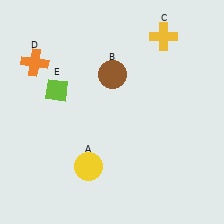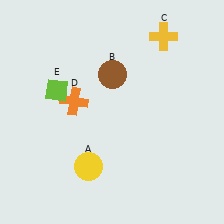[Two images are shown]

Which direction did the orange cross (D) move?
The orange cross (D) moved right.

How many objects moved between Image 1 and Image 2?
1 object moved between the two images.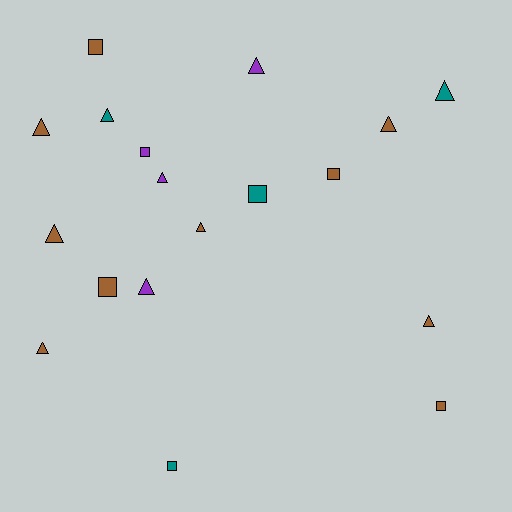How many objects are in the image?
There are 18 objects.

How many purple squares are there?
There is 1 purple square.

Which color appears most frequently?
Brown, with 10 objects.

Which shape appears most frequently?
Triangle, with 11 objects.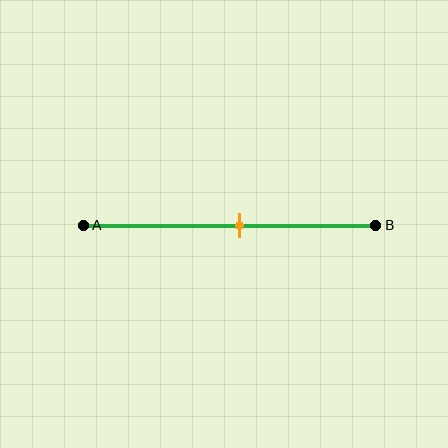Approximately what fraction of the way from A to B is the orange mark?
The orange mark is approximately 55% of the way from A to B.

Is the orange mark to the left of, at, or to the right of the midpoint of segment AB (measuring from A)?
The orange mark is to the right of the midpoint of segment AB.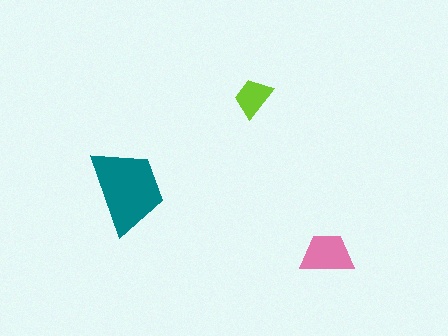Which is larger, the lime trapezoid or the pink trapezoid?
The pink one.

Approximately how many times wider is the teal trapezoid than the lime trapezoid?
About 2 times wider.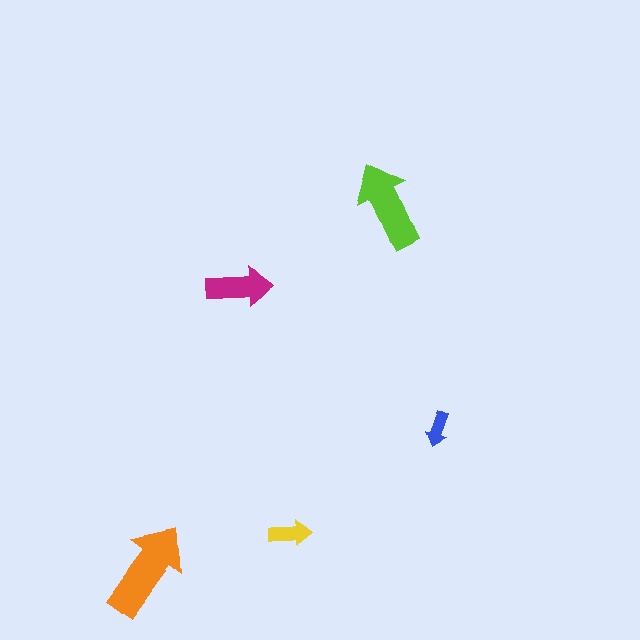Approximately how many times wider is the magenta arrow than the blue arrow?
About 2 times wider.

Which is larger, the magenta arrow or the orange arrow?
The orange one.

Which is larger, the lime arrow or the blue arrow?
The lime one.